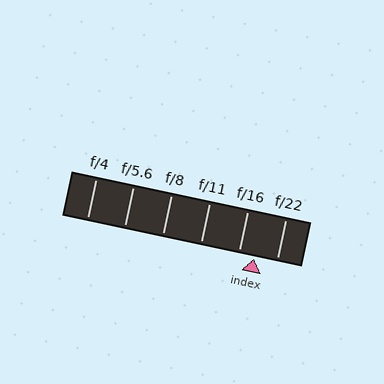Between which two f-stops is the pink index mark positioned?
The index mark is between f/16 and f/22.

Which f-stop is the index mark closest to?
The index mark is closest to f/16.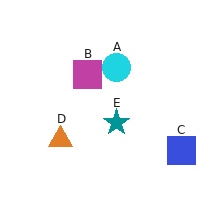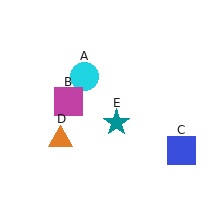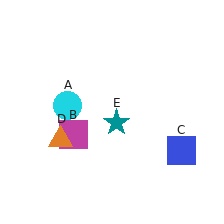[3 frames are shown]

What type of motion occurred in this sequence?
The cyan circle (object A), magenta square (object B) rotated counterclockwise around the center of the scene.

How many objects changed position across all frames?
2 objects changed position: cyan circle (object A), magenta square (object B).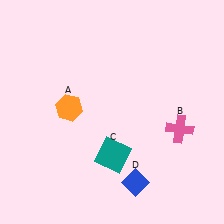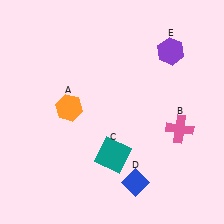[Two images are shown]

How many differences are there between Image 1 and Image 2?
There is 1 difference between the two images.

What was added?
A purple hexagon (E) was added in Image 2.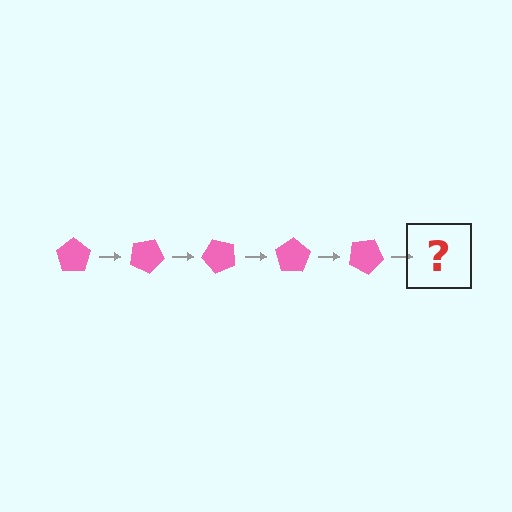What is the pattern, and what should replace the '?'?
The pattern is that the pentagon rotates 25 degrees each step. The '?' should be a pink pentagon rotated 125 degrees.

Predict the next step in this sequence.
The next step is a pink pentagon rotated 125 degrees.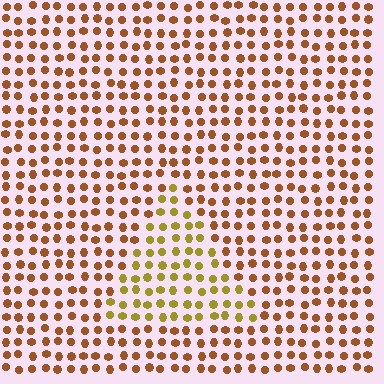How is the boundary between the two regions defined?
The boundary is defined purely by a slight shift in hue (about 33 degrees). Spacing, size, and orientation are identical on both sides.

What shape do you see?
I see a triangle.